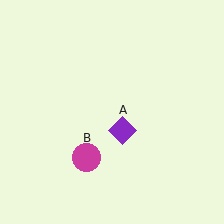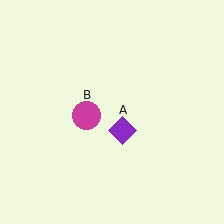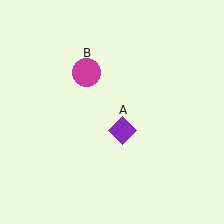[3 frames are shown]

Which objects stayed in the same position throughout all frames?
Purple diamond (object A) remained stationary.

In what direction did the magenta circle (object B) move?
The magenta circle (object B) moved up.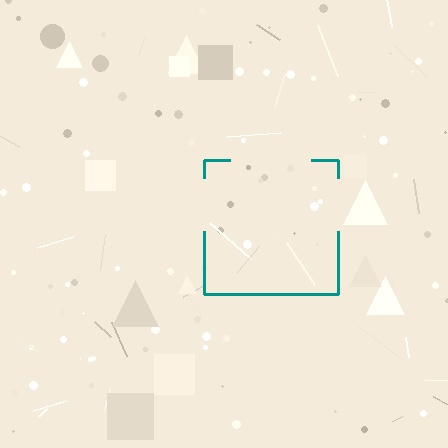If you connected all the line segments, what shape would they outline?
They would outline a square.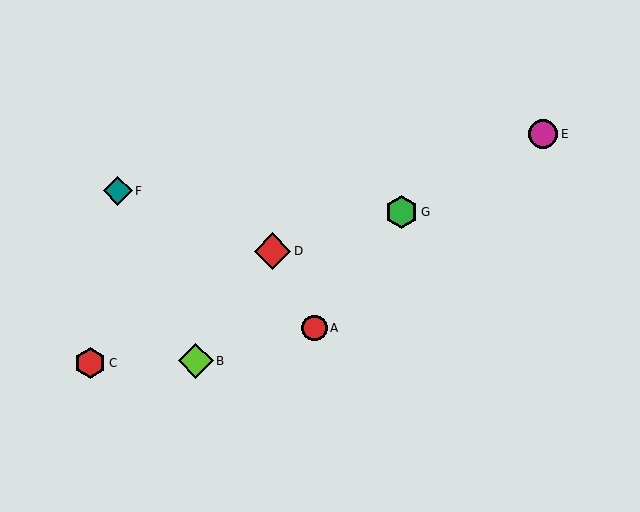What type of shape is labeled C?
Shape C is a red hexagon.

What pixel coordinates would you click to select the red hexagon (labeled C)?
Click at (90, 363) to select the red hexagon C.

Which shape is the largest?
The red diamond (labeled D) is the largest.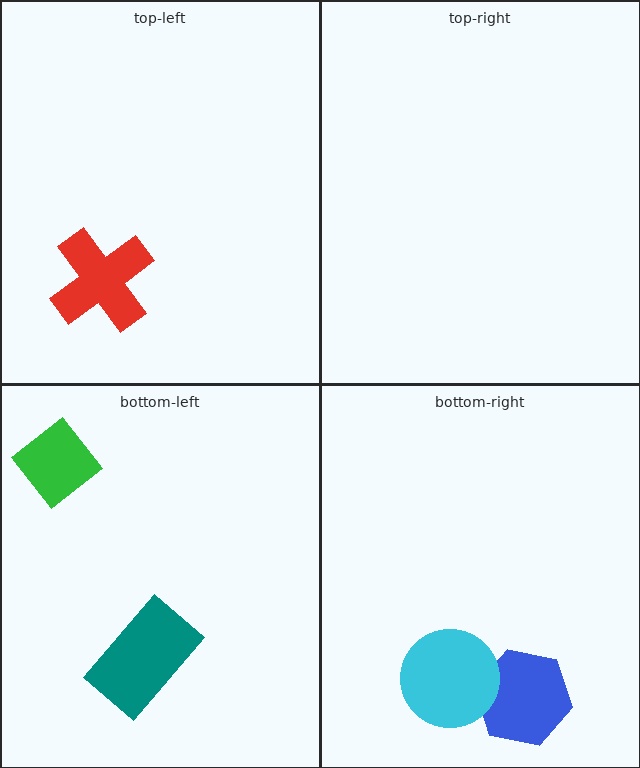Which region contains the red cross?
The top-left region.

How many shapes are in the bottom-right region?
2.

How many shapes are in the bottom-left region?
2.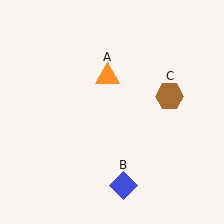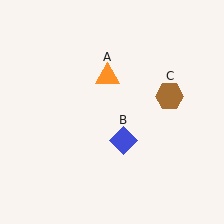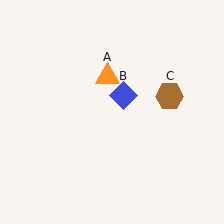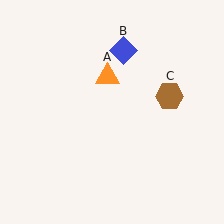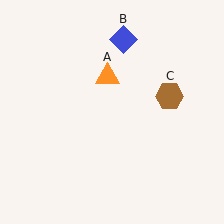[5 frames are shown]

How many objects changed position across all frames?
1 object changed position: blue diamond (object B).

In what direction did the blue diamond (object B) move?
The blue diamond (object B) moved up.